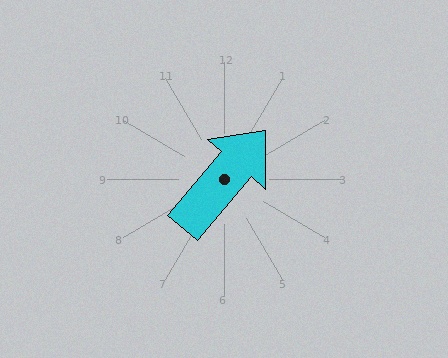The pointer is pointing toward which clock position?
Roughly 1 o'clock.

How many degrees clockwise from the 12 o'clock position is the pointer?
Approximately 40 degrees.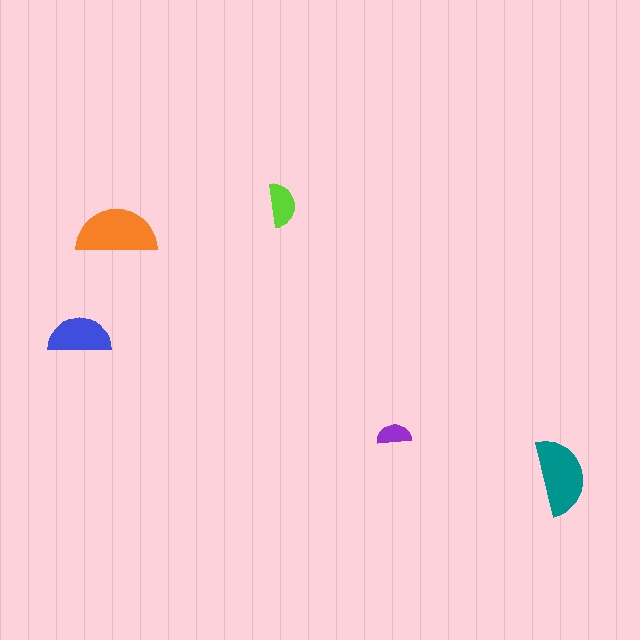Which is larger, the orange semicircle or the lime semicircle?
The orange one.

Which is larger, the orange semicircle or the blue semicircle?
The orange one.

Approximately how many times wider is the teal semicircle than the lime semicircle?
About 1.5 times wider.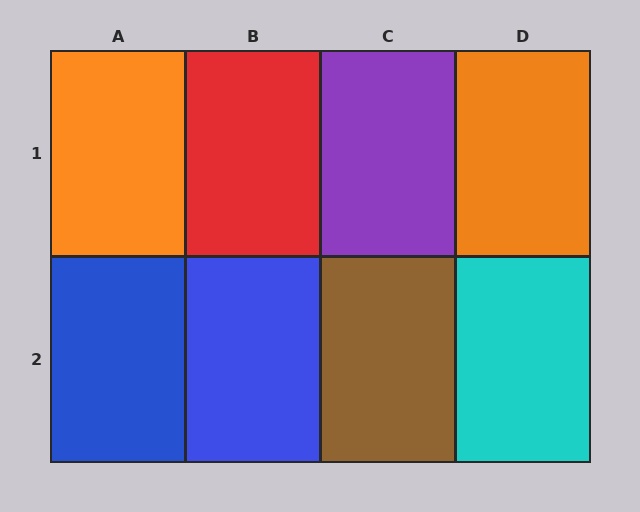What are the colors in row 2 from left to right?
Blue, blue, brown, cyan.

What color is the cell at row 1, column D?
Orange.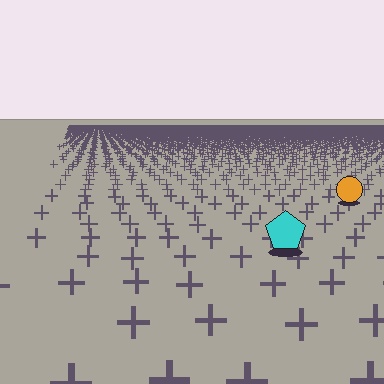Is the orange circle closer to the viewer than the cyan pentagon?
No. The cyan pentagon is closer — you can tell from the texture gradient: the ground texture is coarser near it.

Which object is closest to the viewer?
The cyan pentagon is closest. The texture marks near it are larger and more spread out.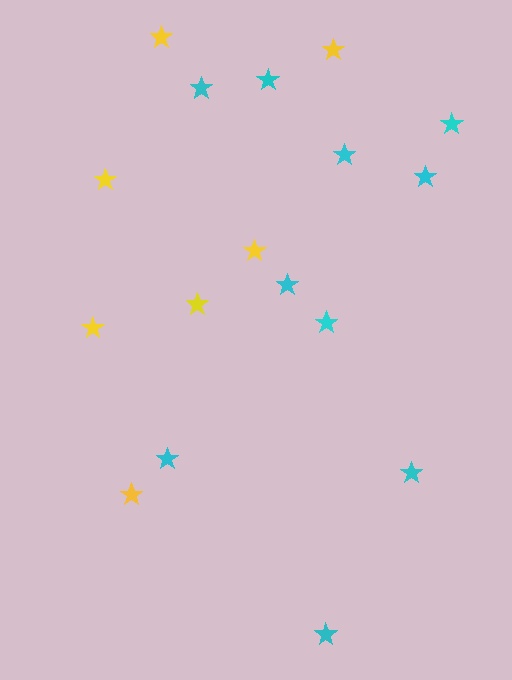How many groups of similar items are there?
There are 2 groups: one group of yellow stars (7) and one group of cyan stars (10).